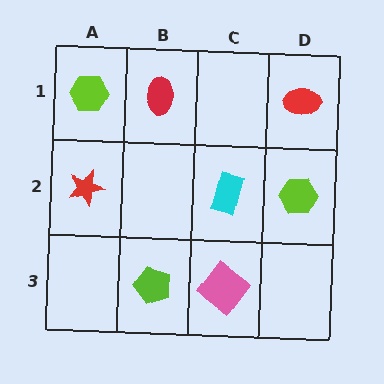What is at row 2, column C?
A cyan rectangle.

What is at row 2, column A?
A red star.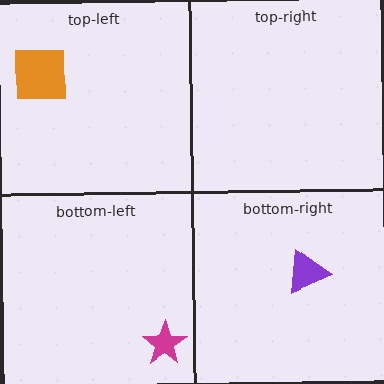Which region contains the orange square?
The top-left region.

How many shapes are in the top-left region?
1.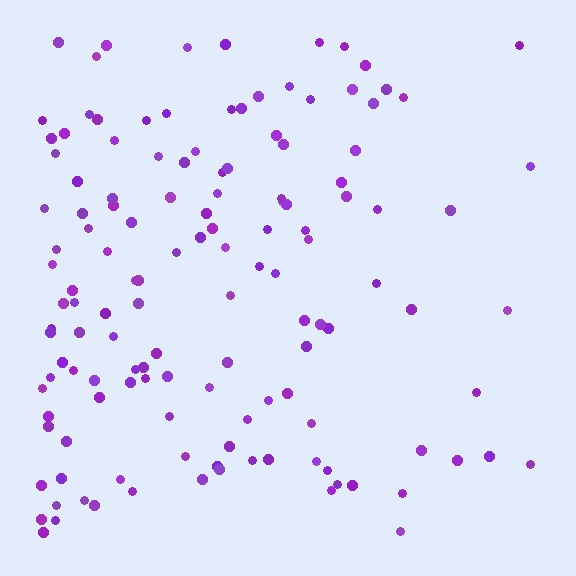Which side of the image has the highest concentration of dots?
The left.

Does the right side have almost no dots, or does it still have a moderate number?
Still a moderate number, just noticeably fewer than the left.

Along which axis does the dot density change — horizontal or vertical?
Horizontal.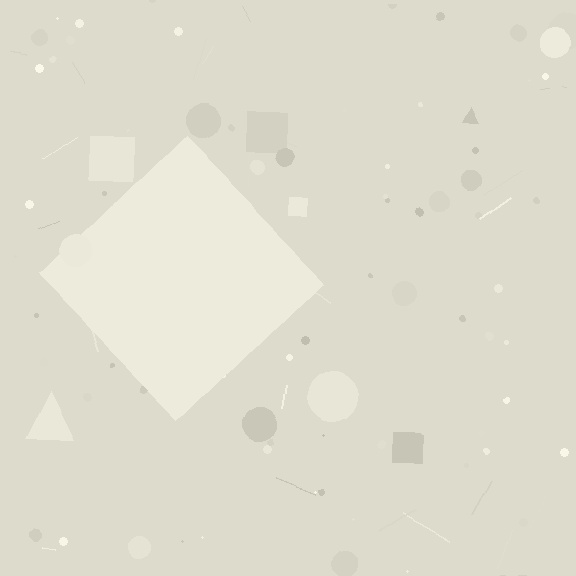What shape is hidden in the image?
A diamond is hidden in the image.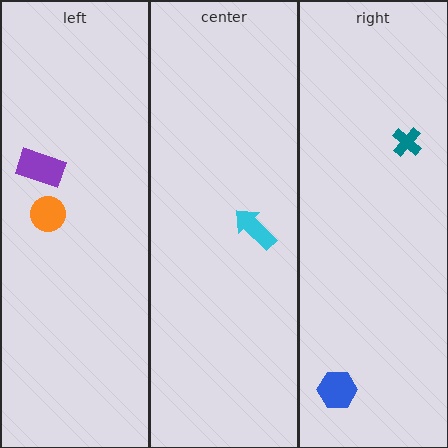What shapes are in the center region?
The cyan arrow.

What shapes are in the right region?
The blue hexagon, the teal cross.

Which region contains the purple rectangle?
The left region.